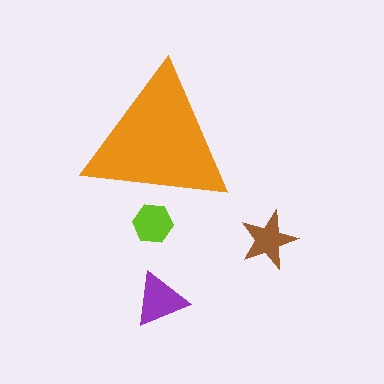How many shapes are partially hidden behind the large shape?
1 shape is partially hidden.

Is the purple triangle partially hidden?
No, the purple triangle is fully visible.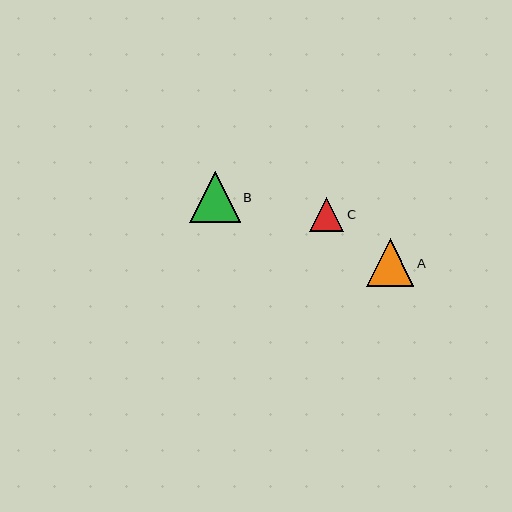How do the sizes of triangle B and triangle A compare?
Triangle B and triangle A are approximately the same size.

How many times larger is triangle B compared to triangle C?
Triangle B is approximately 1.5 times the size of triangle C.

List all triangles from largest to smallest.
From largest to smallest: B, A, C.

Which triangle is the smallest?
Triangle C is the smallest with a size of approximately 35 pixels.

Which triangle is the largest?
Triangle B is the largest with a size of approximately 51 pixels.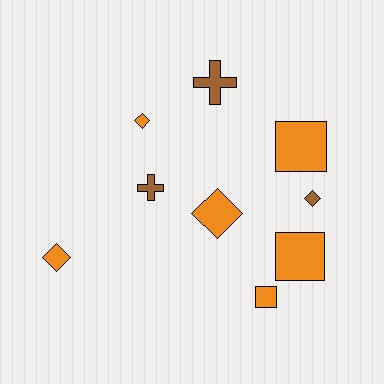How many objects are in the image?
There are 9 objects.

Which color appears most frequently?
Orange, with 6 objects.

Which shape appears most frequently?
Diamond, with 4 objects.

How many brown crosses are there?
There are 2 brown crosses.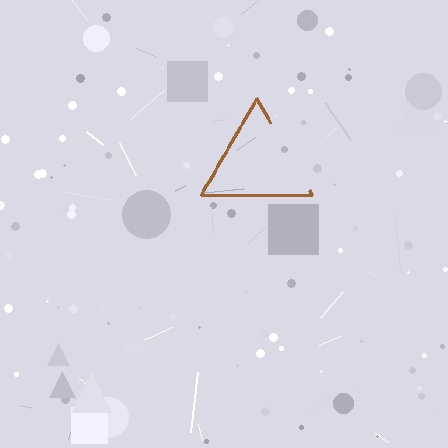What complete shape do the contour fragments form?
The contour fragments form a triangle.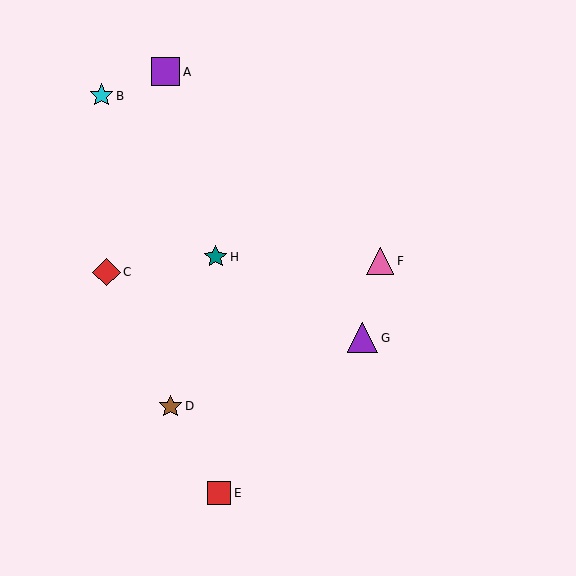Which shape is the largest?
The purple triangle (labeled G) is the largest.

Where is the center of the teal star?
The center of the teal star is at (216, 257).